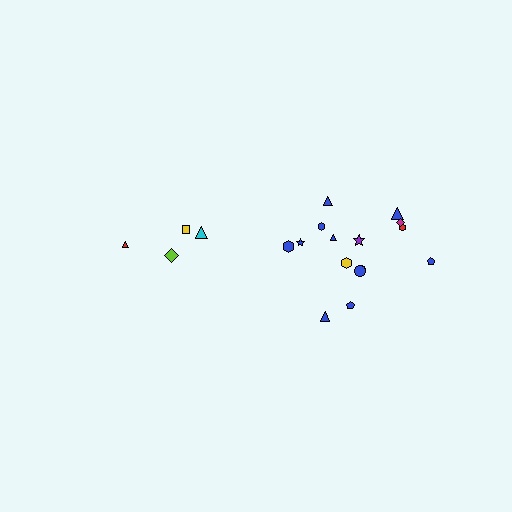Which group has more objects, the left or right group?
The right group.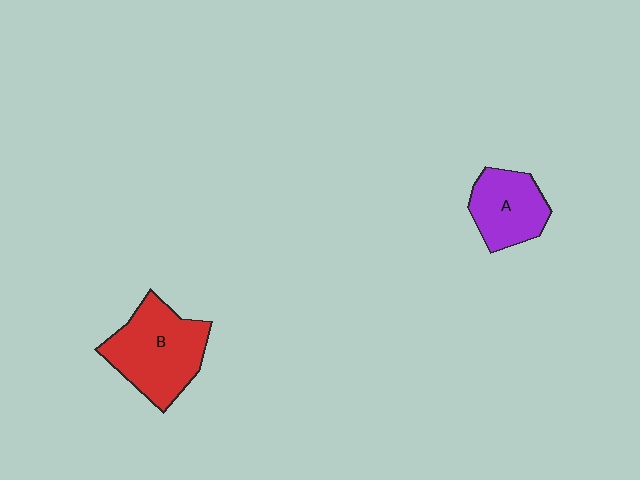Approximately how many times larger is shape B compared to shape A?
Approximately 1.5 times.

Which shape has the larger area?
Shape B (red).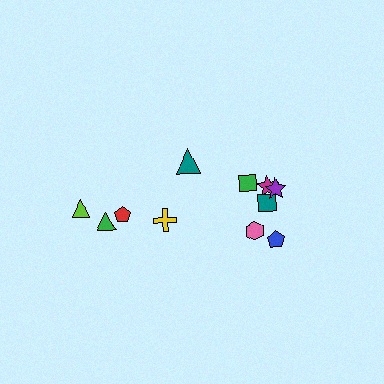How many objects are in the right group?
There are 7 objects.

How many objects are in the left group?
There are 4 objects.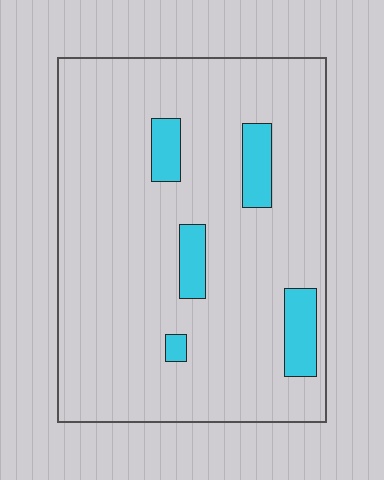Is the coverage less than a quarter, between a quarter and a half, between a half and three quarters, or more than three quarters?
Less than a quarter.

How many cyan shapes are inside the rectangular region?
5.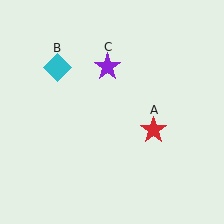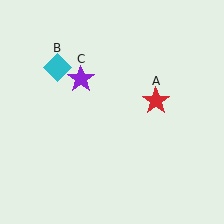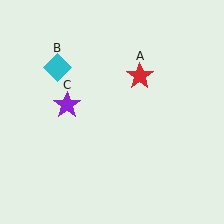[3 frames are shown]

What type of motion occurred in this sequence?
The red star (object A), purple star (object C) rotated counterclockwise around the center of the scene.